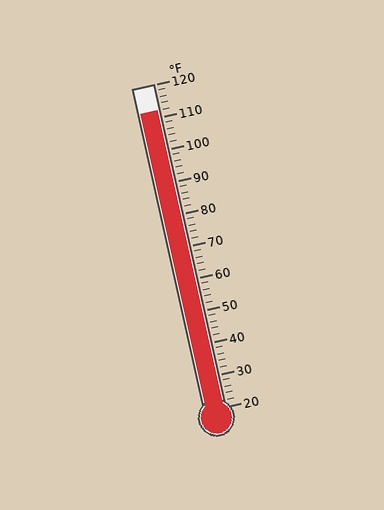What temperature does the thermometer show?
The thermometer shows approximately 112°F.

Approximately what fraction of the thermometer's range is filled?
The thermometer is filled to approximately 90% of its range.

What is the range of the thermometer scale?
The thermometer scale ranges from 20°F to 120°F.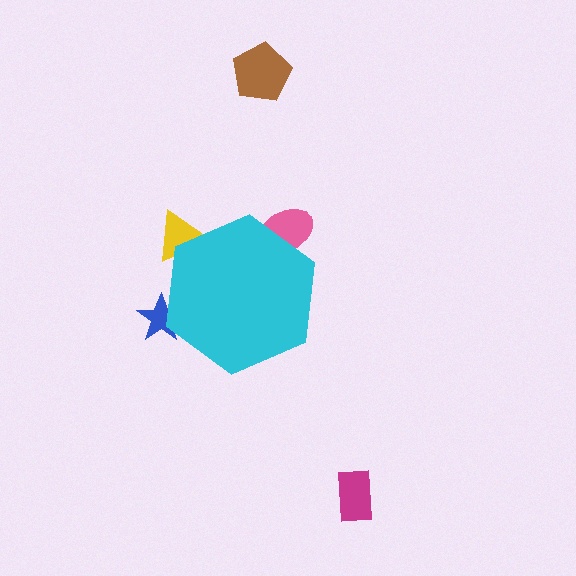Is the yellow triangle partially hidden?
Yes, the yellow triangle is partially hidden behind the cyan hexagon.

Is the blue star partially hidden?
Yes, the blue star is partially hidden behind the cyan hexagon.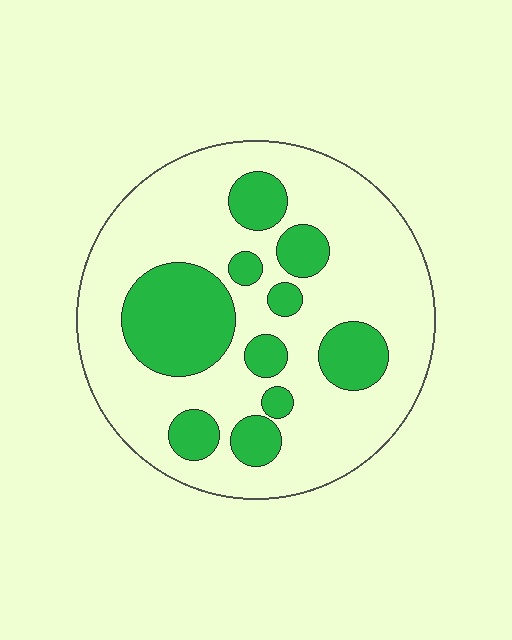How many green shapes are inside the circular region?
10.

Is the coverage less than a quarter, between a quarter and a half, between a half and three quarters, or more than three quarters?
Between a quarter and a half.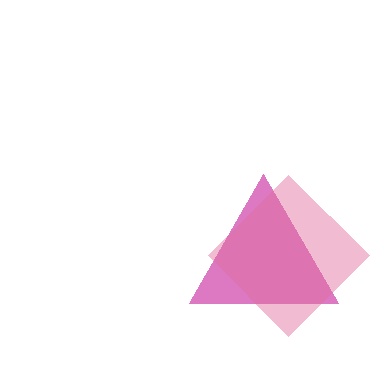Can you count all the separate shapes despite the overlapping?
Yes, there are 2 separate shapes.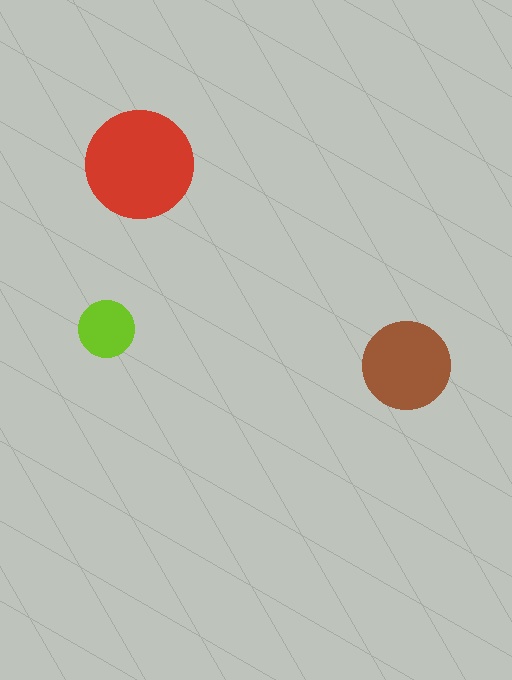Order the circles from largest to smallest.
the red one, the brown one, the lime one.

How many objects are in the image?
There are 3 objects in the image.